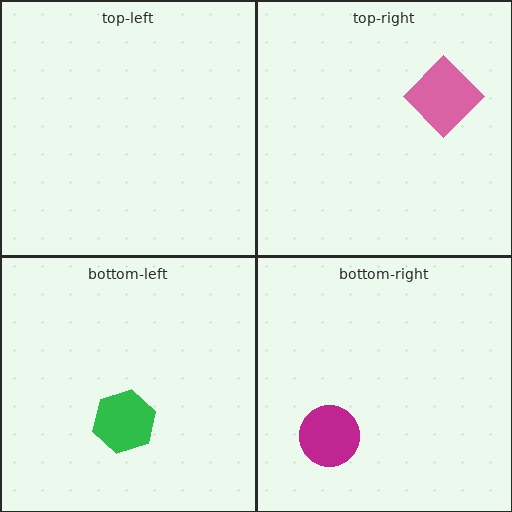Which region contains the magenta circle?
The bottom-right region.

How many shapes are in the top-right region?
1.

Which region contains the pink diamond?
The top-right region.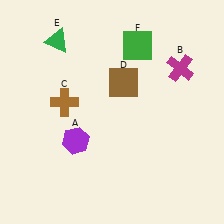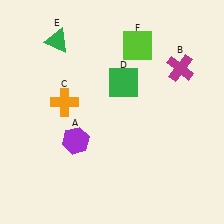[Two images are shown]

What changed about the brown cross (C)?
In Image 1, C is brown. In Image 2, it changed to orange.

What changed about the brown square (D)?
In Image 1, D is brown. In Image 2, it changed to green.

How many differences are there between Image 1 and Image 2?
There are 3 differences between the two images.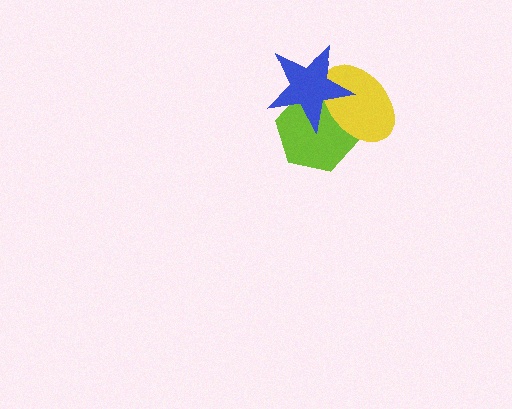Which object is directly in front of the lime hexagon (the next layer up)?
The yellow ellipse is directly in front of the lime hexagon.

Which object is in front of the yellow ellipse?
The blue star is in front of the yellow ellipse.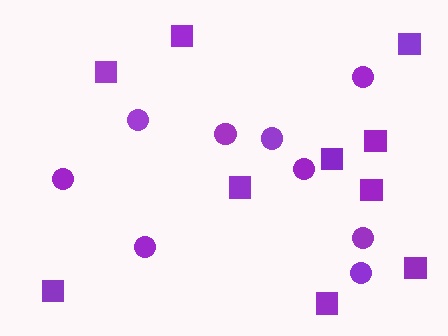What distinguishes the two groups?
There are 2 groups: one group of squares (10) and one group of circles (9).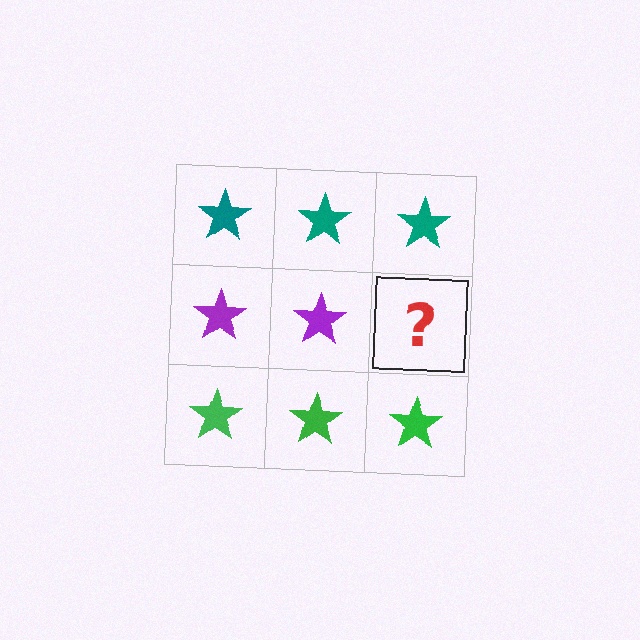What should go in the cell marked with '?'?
The missing cell should contain a purple star.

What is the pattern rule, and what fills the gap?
The rule is that each row has a consistent color. The gap should be filled with a purple star.